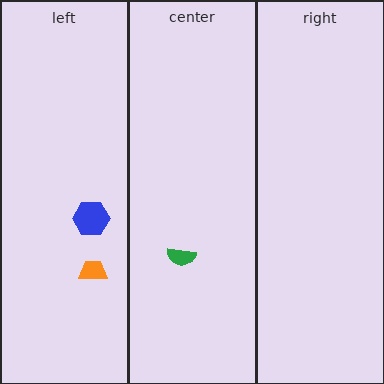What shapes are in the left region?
The blue hexagon, the orange trapezoid.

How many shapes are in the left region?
2.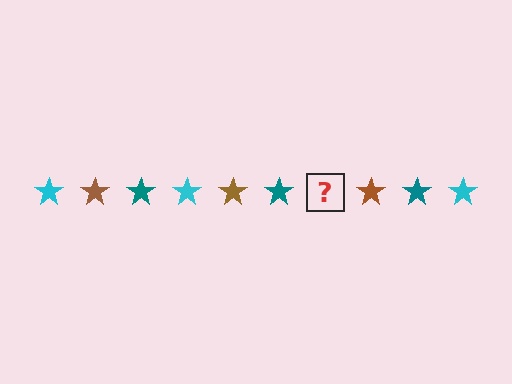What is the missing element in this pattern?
The missing element is a cyan star.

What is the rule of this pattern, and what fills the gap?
The rule is that the pattern cycles through cyan, brown, teal stars. The gap should be filled with a cyan star.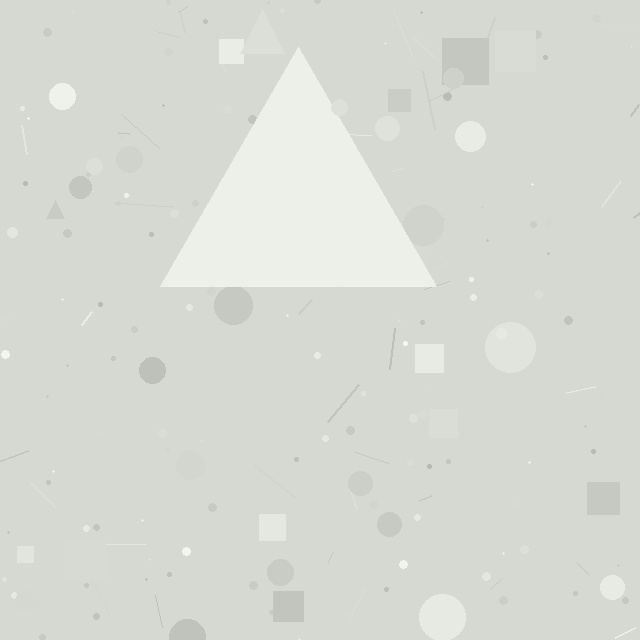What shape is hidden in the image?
A triangle is hidden in the image.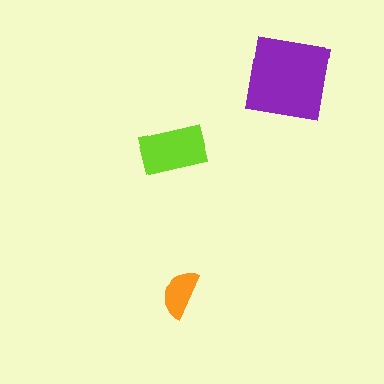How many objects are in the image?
There are 3 objects in the image.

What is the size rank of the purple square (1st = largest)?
1st.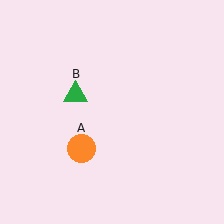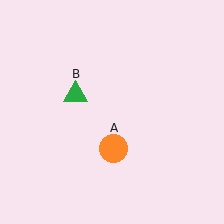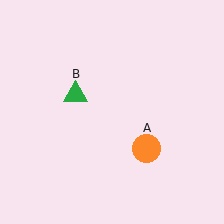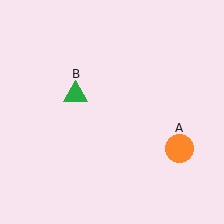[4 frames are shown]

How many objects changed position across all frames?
1 object changed position: orange circle (object A).